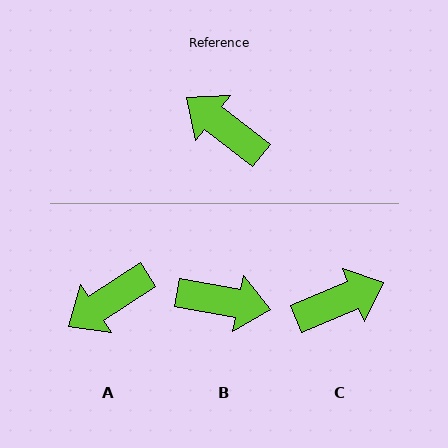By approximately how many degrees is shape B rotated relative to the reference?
Approximately 153 degrees clockwise.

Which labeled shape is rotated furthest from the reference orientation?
B, about 153 degrees away.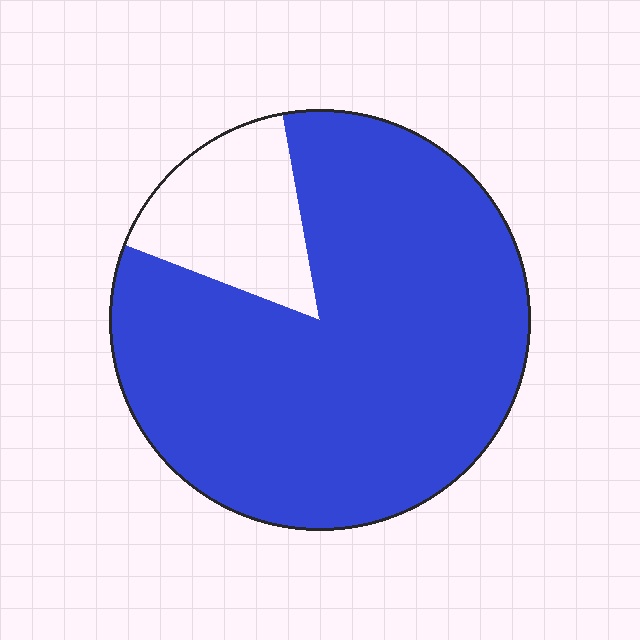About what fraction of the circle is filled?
About five sixths (5/6).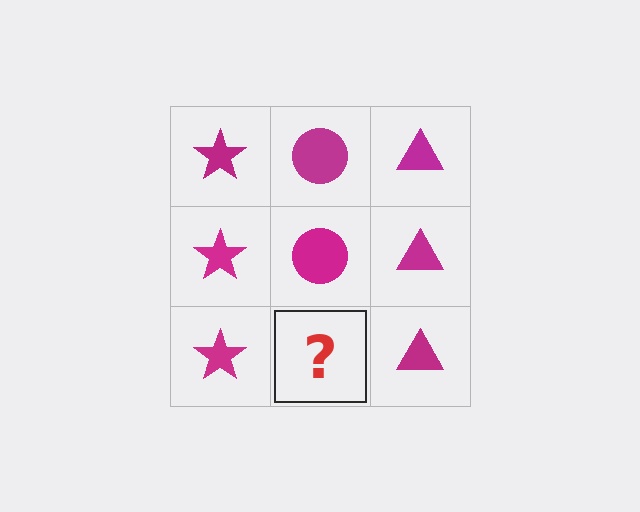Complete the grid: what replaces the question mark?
The question mark should be replaced with a magenta circle.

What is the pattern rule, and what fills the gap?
The rule is that each column has a consistent shape. The gap should be filled with a magenta circle.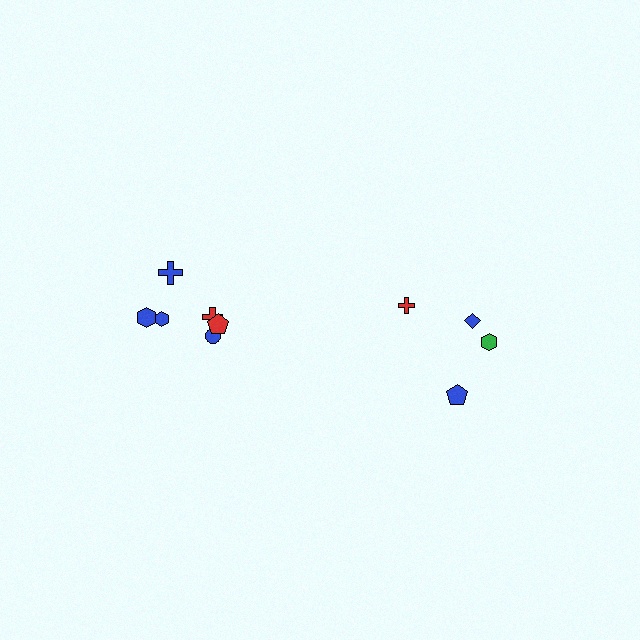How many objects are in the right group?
There are 4 objects.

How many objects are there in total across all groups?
There are 10 objects.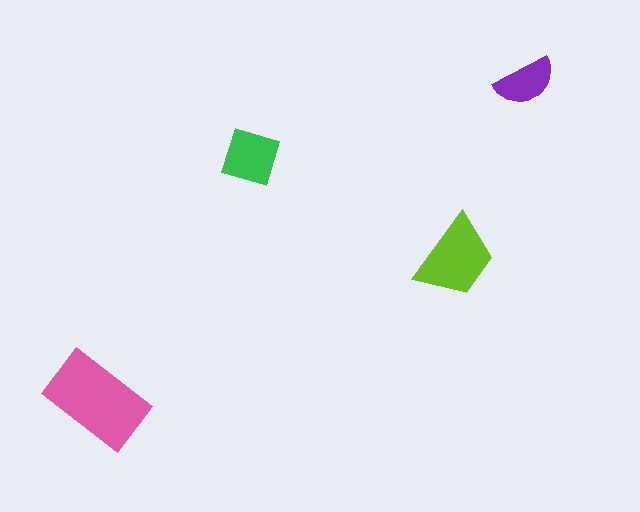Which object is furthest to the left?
The pink rectangle is leftmost.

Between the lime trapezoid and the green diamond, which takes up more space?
The lime trapezoid.